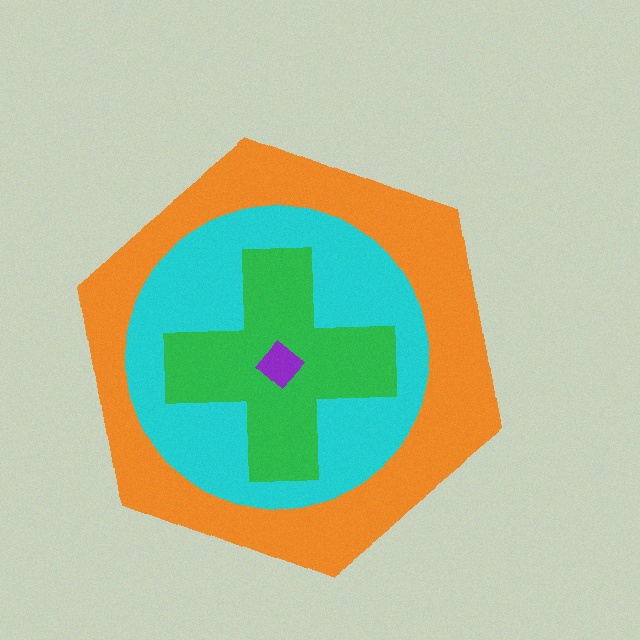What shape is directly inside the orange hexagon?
The cyan circle.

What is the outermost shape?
The orange hexagon.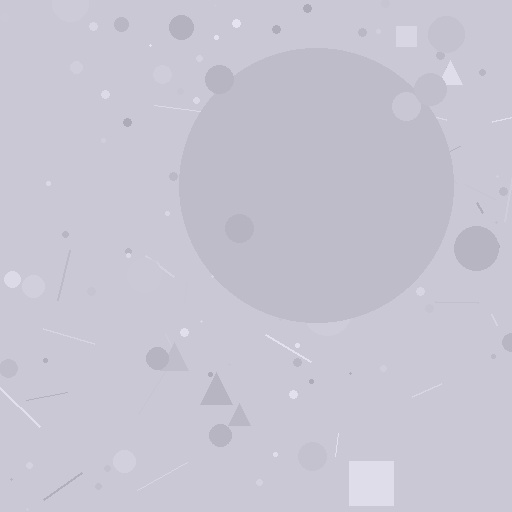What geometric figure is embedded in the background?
A circle is embedded in the background.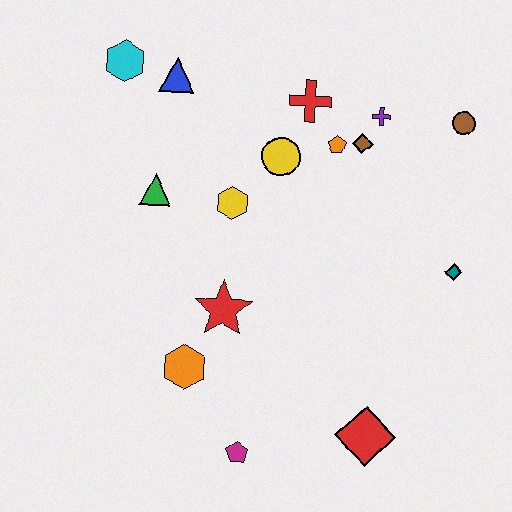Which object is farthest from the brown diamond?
The magenta pentagon is farthest from the brown diamond.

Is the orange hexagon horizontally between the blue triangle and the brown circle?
Yes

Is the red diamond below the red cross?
Yes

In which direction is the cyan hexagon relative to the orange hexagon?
The cyan hexagon is above the orange hexagon.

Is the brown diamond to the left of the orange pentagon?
No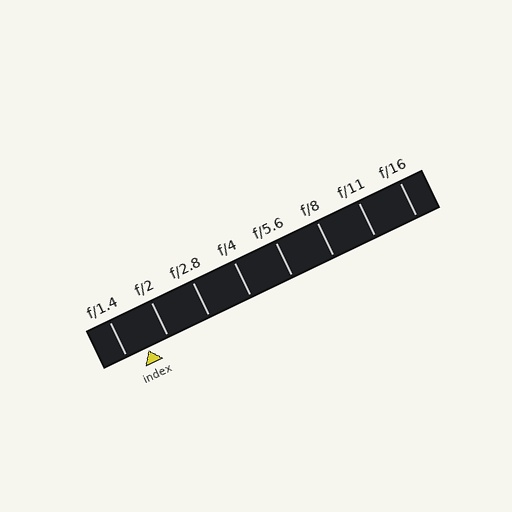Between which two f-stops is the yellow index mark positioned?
The index mark is between f/1.4 and f/2.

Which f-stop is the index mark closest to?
The index mark is closest to f/2.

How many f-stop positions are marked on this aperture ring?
There are 8 f-stop positions marked.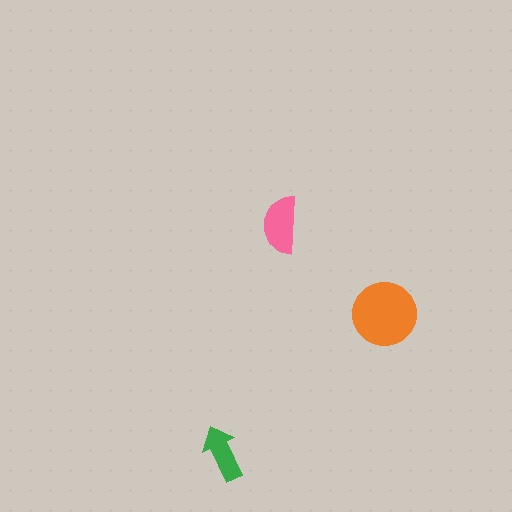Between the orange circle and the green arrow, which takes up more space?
The orange circle.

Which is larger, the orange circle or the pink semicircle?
The orange circle.